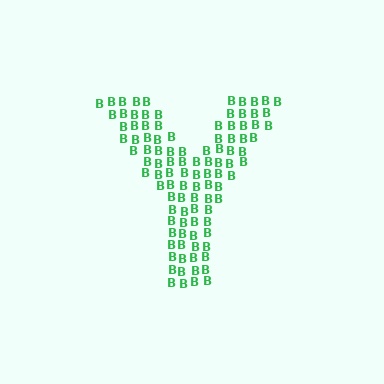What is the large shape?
The large shape is the letter Y.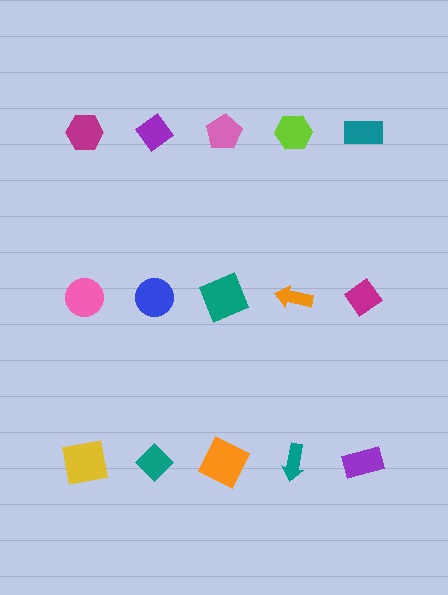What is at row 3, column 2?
A teal diamond.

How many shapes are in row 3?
5 shapes.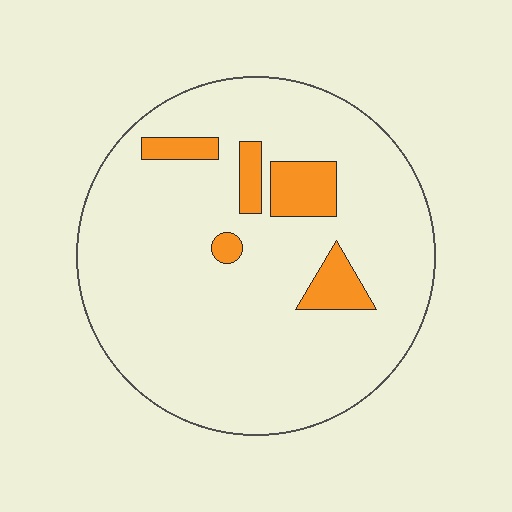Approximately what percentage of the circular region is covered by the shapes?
Approximately 10%.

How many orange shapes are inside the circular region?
5.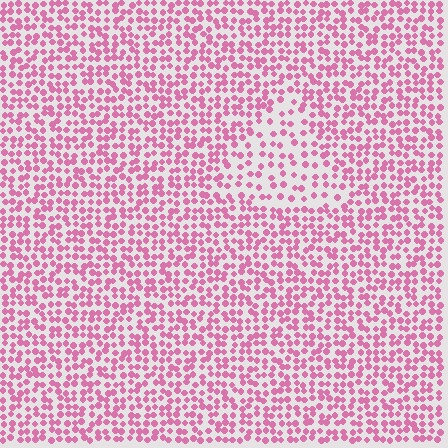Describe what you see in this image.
The image contains small pink elements arranged at two different densities. A triangle-shaped region is visible where the elements are less densely packed than the surrounding area.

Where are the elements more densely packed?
The elements are more densely packed outside the triangle boundary.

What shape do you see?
I see a triangle.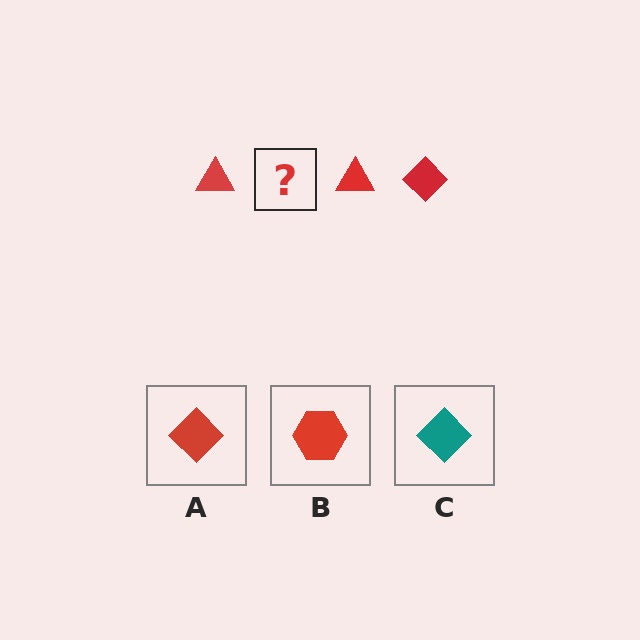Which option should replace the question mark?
Option A.